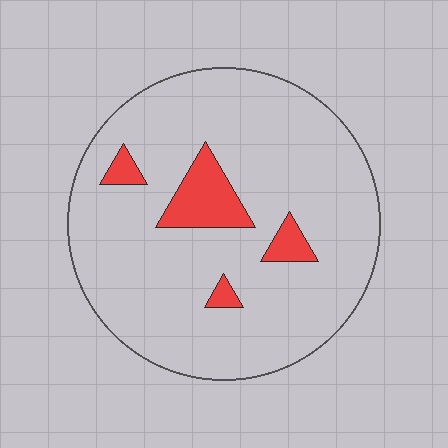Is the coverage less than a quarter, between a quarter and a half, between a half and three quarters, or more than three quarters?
Less than a quarter.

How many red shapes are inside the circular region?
4.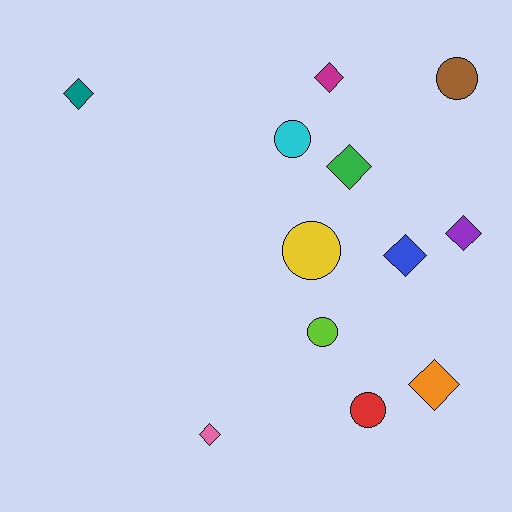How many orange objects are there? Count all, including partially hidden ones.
There is 1 orange object.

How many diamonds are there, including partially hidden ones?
There are 7 diamonds.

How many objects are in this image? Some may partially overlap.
There are 12 objects.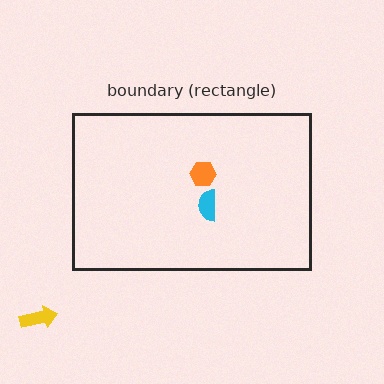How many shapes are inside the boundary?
2 inside, 1 outside.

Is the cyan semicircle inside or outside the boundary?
Inside.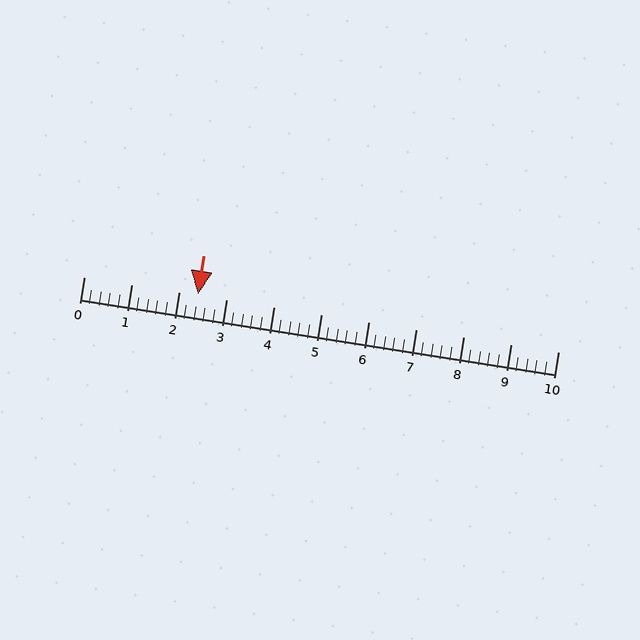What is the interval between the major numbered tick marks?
The major tick marks are spaced 1 units apart.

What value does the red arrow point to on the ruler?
The red arrow points to approximately 2.4.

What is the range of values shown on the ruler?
The ruler shows values from 0 to 10.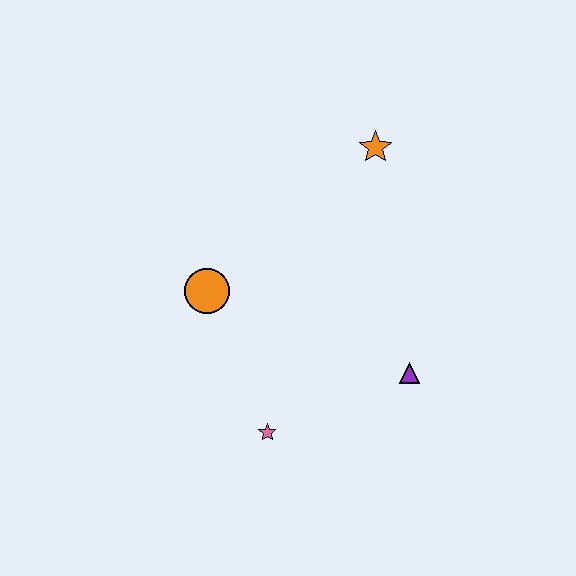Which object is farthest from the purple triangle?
The orange star is farthest from the purple triangle.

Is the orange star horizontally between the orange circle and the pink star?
No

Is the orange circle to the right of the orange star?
No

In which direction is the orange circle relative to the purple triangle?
The orange circle is to the left of the purple triangle.